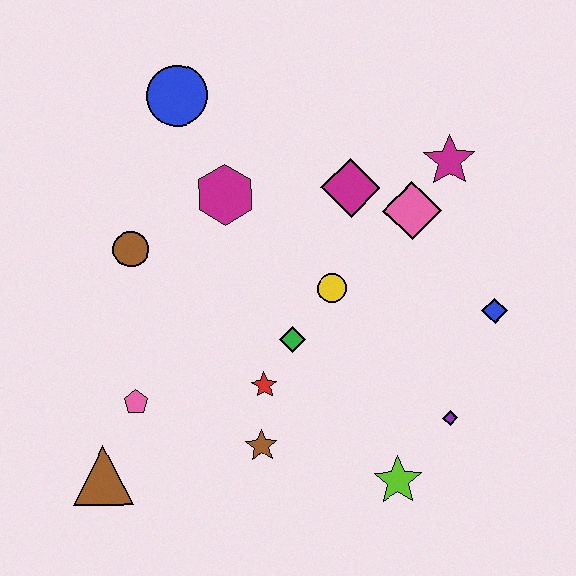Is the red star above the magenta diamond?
No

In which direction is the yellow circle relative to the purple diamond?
The yellow circle is above the purple diamond.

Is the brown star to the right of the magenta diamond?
No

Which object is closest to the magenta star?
The pink diamond is closest to the magenta star.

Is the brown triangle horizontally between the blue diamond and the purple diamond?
No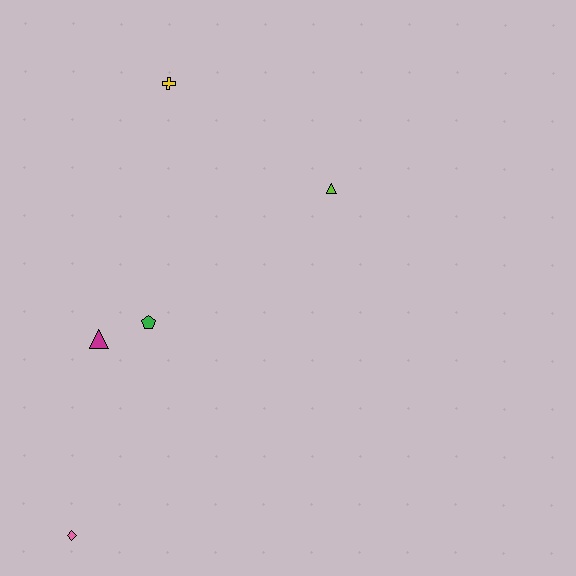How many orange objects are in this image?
There are no orange objects.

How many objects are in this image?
There are 5 objects.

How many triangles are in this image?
There are 2 triangles.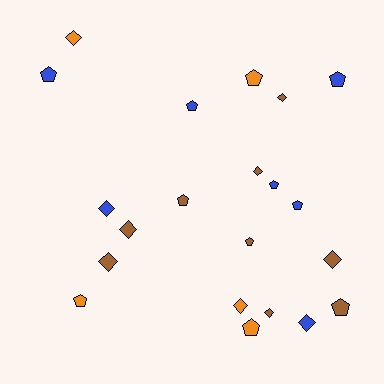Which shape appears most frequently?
Pentagon, with 11 objects.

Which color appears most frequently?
Brown, with 9 objects.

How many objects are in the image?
There are 21 objects.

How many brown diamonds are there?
There are 6 brown diamonds.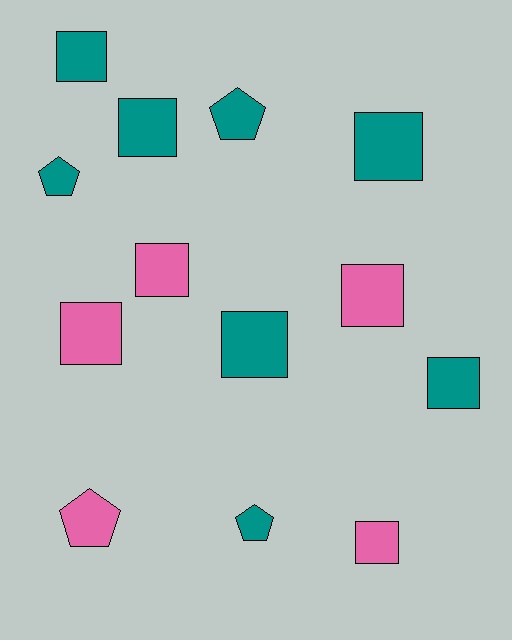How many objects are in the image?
There are 13 objects.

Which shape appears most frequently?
Square, with 9 objects.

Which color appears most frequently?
Teal, with 8 objects.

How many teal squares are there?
There are 5 teal squares.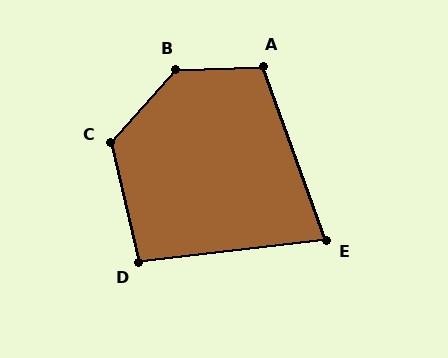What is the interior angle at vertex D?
Approximately 97 degrees (obtuse).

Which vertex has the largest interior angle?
B, at approximately 134 degrees.